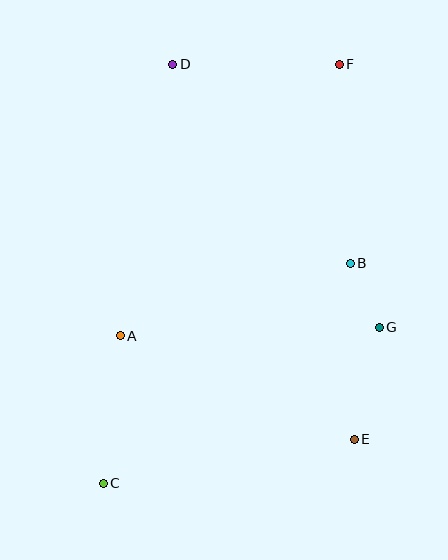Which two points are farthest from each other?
Points C and F are farthest from each other.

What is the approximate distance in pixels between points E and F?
The distance between E and F is approximately 375 pixels.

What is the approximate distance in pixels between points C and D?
The distance between C and D is approximately 425 pixels.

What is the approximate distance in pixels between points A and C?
The distance between A and C is approximately 149 pixels.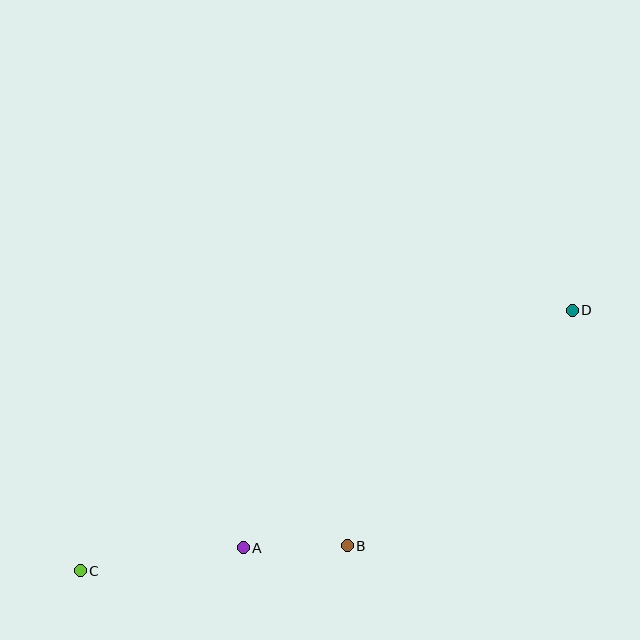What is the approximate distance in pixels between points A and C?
The distance between A and C is approximately 164 pixels.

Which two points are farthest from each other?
Points C and D are farthest from each other.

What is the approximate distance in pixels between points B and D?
The distance between B and D is approximately 326 pixels.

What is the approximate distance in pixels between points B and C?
The distance between B and C is approximately 268 pixels.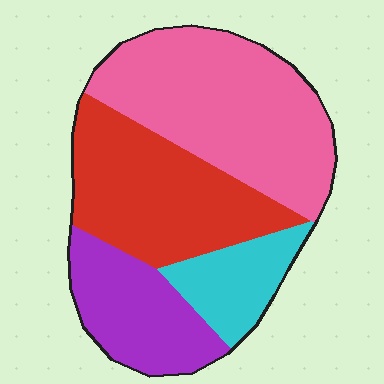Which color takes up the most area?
Pink, at roughly 40%.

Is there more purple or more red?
Red.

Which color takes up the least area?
Cyan, at roughly 10%.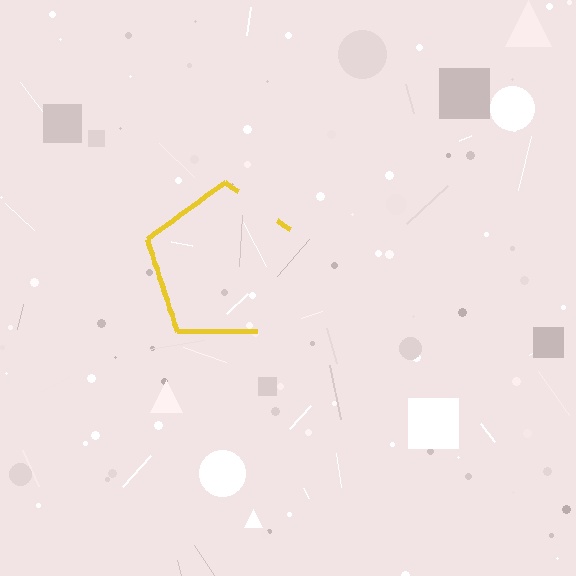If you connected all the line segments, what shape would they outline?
They would outline a pentagon.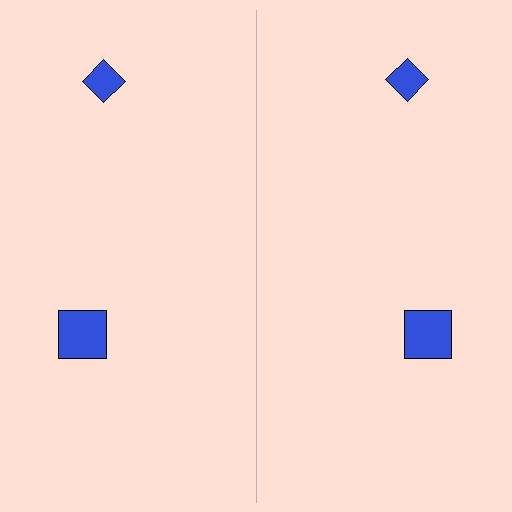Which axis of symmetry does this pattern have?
The pattern has a vertical axis of symmetry running through the center of the image.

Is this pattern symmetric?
Yes, this pattern has bilateral (reflection) symmetry.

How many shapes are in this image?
There are 4 shapes in this image.